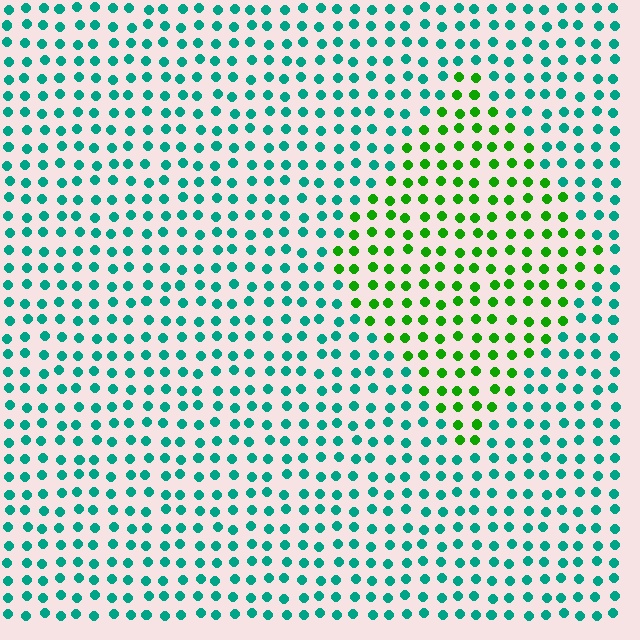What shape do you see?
I see a diamond.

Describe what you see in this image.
The image is filled with small teal elements in a uniform arrangement. A diamond-shaped region is visible where the elements are tinted to a slightly different hue, forming a subtle color boundary.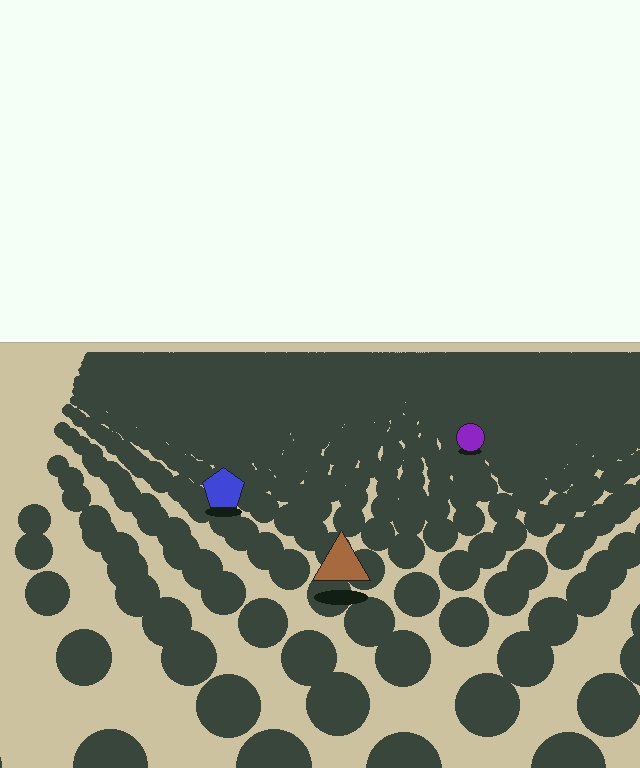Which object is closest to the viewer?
The brown triangle is closest. The texture marks near it are larger and more spread out.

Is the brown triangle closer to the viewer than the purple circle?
Yes. The brown triangle is closer — you can tell from the texture gradient: the ground texture is coarser near it.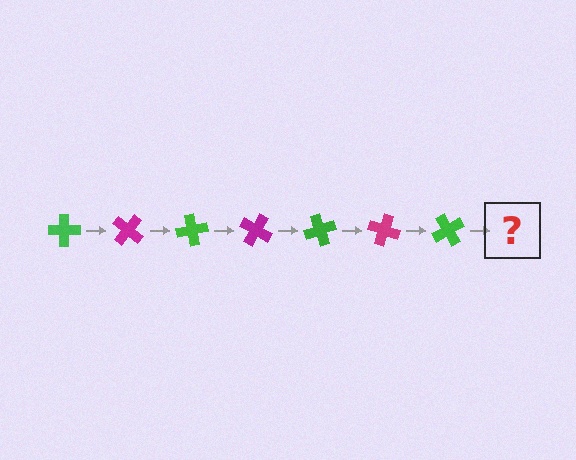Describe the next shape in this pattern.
It should be a magenta cross, rotated 280 degrees from the start.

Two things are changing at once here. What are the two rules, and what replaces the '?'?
The two rules are that it rotates 40 degrees each step and the color cycles through green and magenta. The '?' should be a magenta cross, rotated 280 degrees from the start.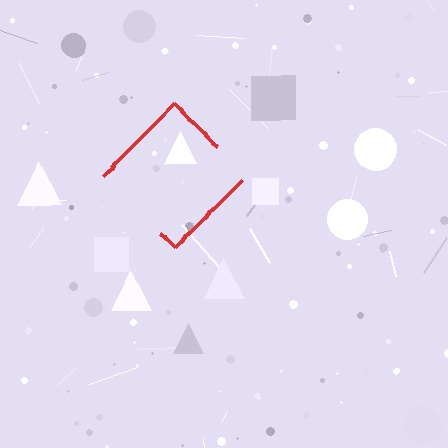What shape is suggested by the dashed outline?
The dashed outline suggests a diamond.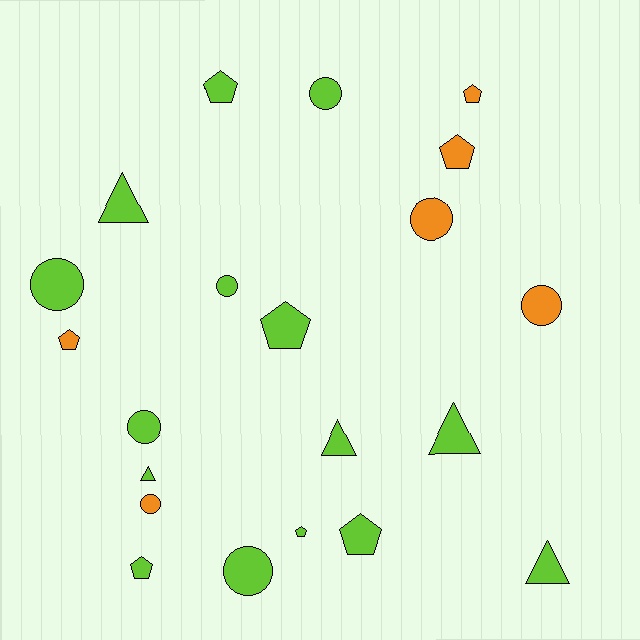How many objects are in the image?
There are 21 objects.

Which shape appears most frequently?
Circle, with 8 objects.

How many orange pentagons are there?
There are 3 orange pentagons.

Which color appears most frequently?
Lime, with 15 objects.